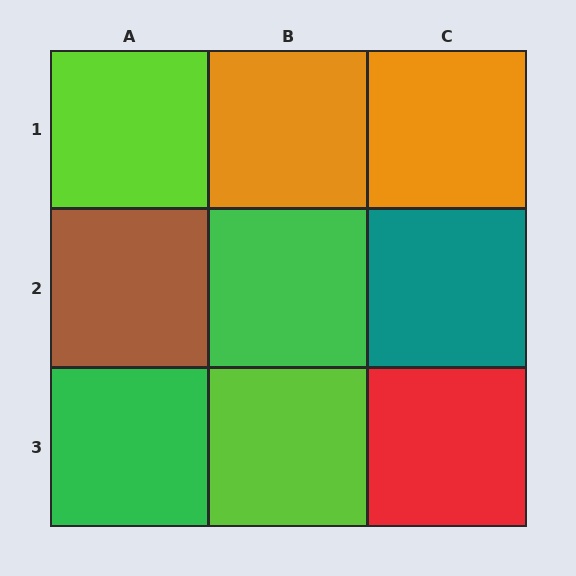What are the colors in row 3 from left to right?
Green, lime, red.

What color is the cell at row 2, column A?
Brown.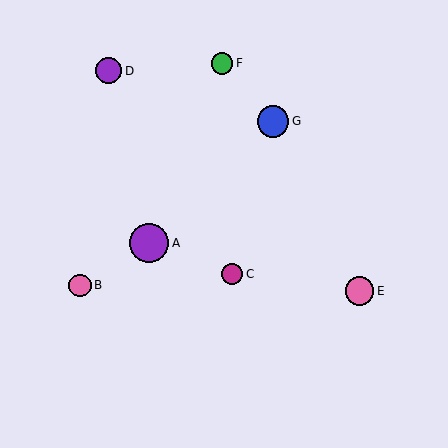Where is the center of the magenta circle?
The center of the magenta circle is at (232, 274).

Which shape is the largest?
The purple circle (labeled A) is the largest.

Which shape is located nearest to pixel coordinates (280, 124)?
The blue circle (labeled G) at (273, 122) is nearest to that location.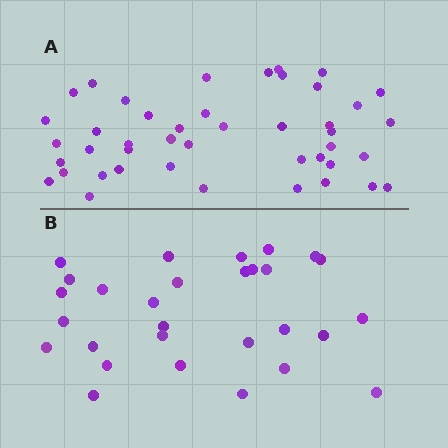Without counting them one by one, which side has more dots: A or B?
Region A (the top region) has more dots.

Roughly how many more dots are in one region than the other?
Region A has approximately 15 more dots than region B.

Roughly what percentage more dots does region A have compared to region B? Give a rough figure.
About 50% more.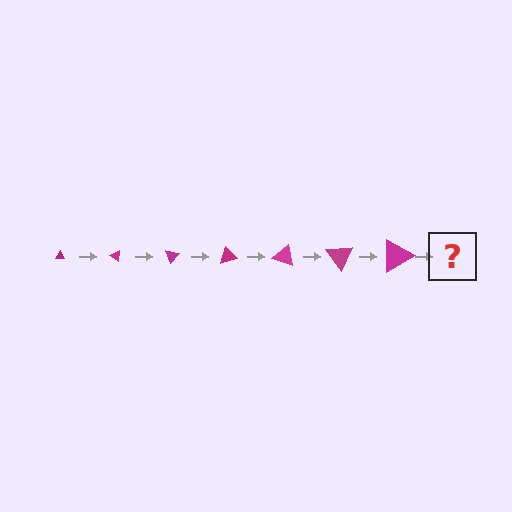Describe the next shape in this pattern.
It should be a triangle, larger than the previous one and rotated 245 degrees from the start.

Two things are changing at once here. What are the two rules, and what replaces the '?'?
The two rules are that the triangle grows larger each step and it rotates 35 degrees each step. The '?' should be a triangle, larger than the previous one and rotated 245 degrees from the start.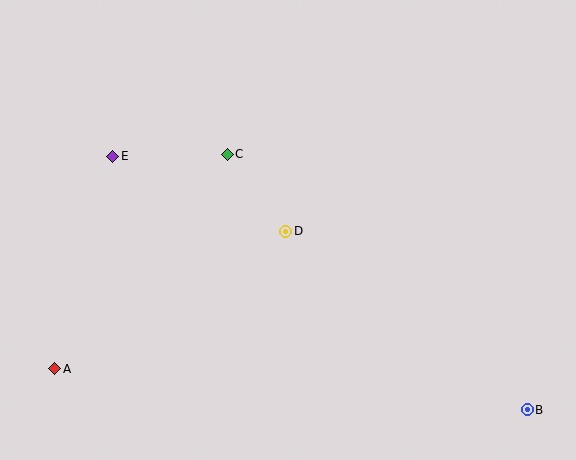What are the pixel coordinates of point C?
Point C is at (227, 154).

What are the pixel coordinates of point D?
Point D is at (286, 231).